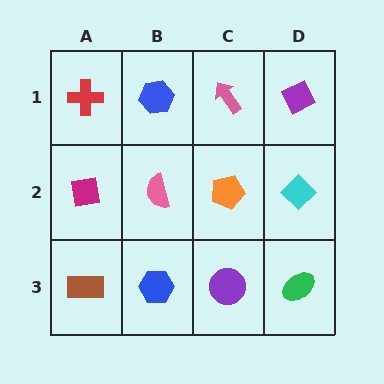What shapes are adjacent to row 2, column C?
A pink arrow (row 1, column C), a purple circle (row 3, column C), a pink semicircle (row 2, column B), a cyan diamond (row 2, column D).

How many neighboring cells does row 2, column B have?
4.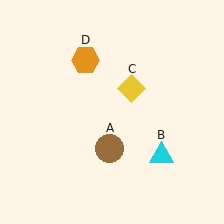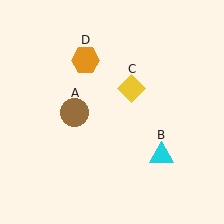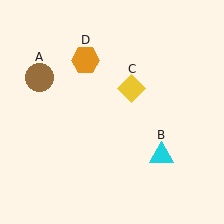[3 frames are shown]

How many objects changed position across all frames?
1 object changed position: brown circle (object A).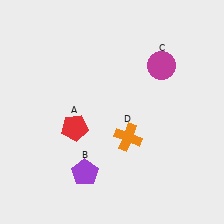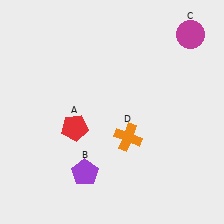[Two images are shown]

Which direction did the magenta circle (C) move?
The magenta circle (C) moved up.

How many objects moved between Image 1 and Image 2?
1 object moved between the two images.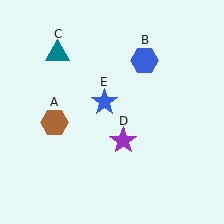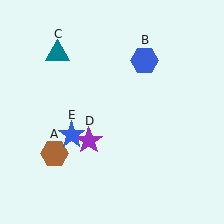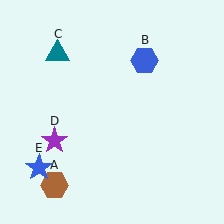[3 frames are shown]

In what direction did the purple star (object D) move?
The purple star (object D) moved left.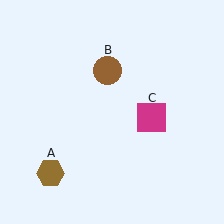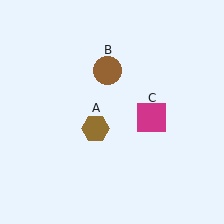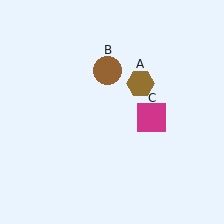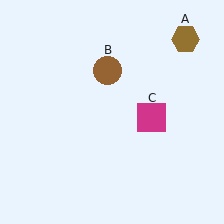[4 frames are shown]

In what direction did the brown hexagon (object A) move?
The brown hexagon (object A) moved up and to the right.